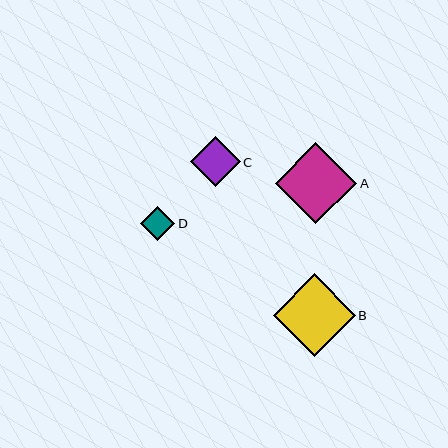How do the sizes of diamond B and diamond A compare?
Diamond B and diamond A are approximately the same size.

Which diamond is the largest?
Diamond B is the largest with a size of approximately 82 pixels.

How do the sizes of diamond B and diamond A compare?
Diamond B and diamond A are approximately the same size.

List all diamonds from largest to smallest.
From largest to smallest: B, A, C, D.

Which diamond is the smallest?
Diamond D is the smallest with a size of approximately 34 pixels.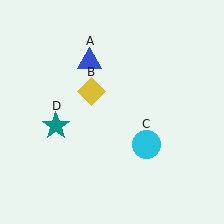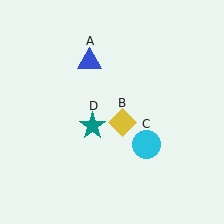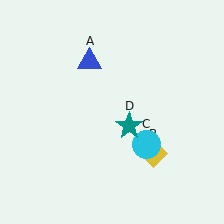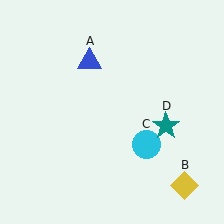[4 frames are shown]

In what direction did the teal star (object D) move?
The teal star (object D) moved right.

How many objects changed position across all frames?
2 objects changed position: yellow diamond (object B), teal star (object D).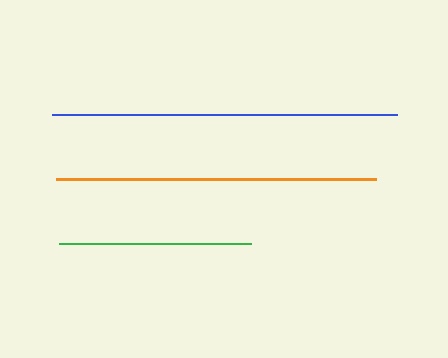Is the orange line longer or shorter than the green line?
The orange line is longer than the green line.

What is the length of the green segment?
The green segment is approximately 192 pixels long.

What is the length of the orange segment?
The orange segment is approximately 321 pixels long.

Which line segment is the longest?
The blue line is the longest at approximately 344 pixels.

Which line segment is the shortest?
The green line is the shortest at approximately 192 pixels.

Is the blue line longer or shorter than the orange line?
The blue line is longer than the orange line.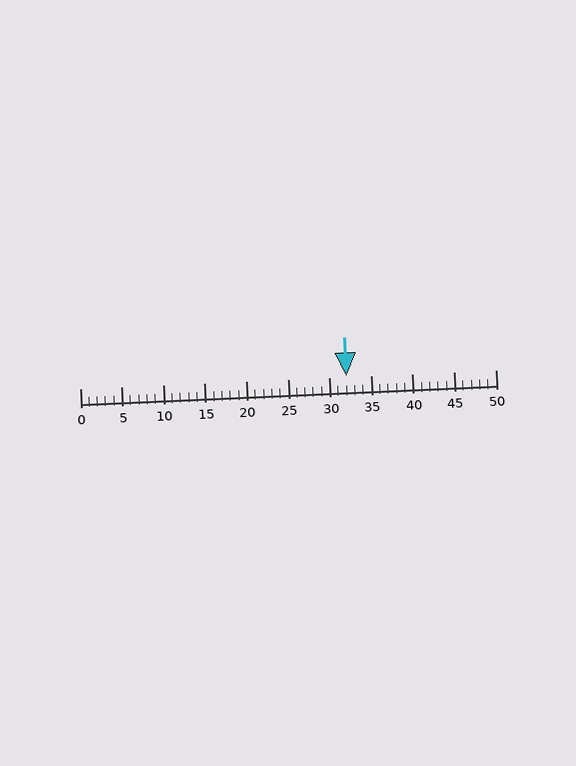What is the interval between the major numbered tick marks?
The major tick marks are spaced 5 units apart.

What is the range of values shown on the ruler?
The ruler shows values from 0 to 50.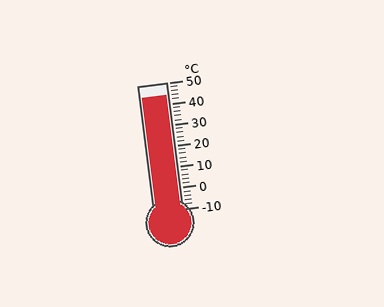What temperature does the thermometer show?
The thermometer shows approximately 44°C.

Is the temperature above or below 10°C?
The temperature is above 10°C.